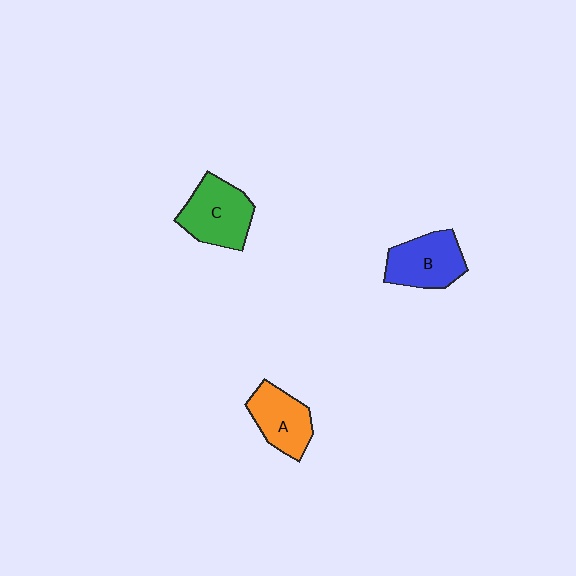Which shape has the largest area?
Shape C (green).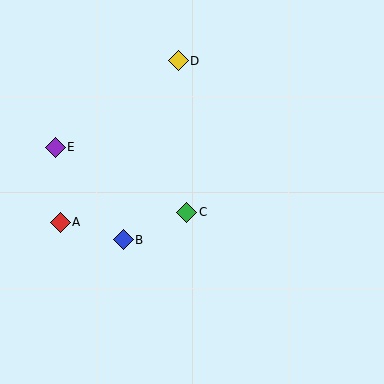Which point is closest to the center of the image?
Point C at (187, 212) is closest to the center.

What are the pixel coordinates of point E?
Point E is at (55, 147).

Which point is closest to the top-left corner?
Point E is closest to the top-left corner.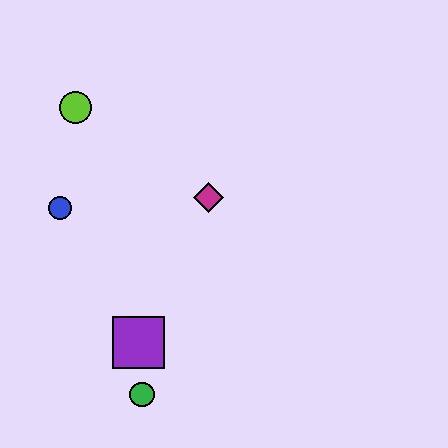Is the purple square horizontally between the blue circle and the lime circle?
No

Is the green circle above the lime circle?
No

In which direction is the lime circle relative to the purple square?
The lime circle is above the purple square.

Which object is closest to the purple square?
The green circle is closest to the purple square.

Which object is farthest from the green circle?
The lime circle is farthest from the green circle.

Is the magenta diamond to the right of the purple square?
Yes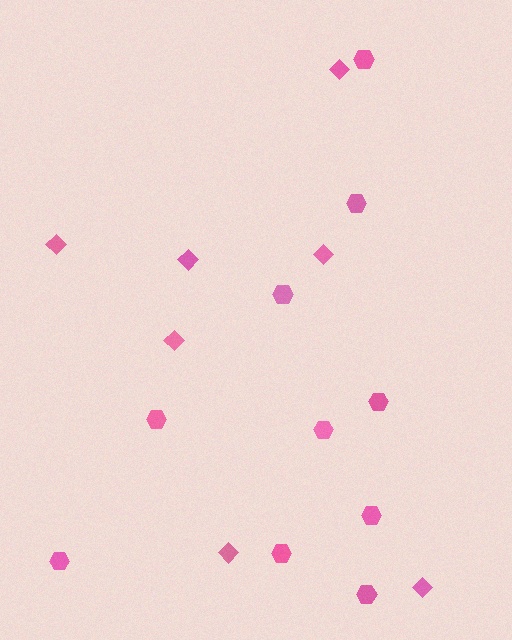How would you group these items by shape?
There are 2 groups: one group of hexagons (10) and one group of diamonds (7).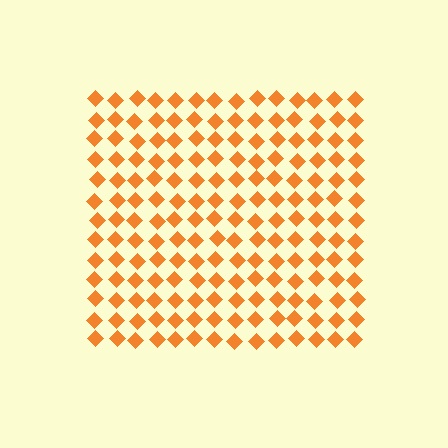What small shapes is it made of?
It is made of small diamonds.